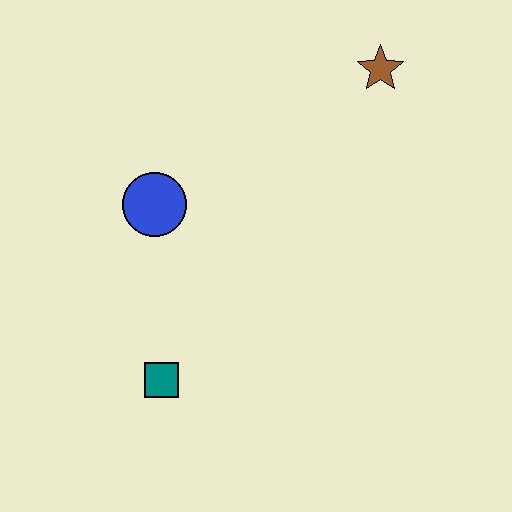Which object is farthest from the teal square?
The brown star is farthest from the teal square.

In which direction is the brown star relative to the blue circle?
The brown star is to the right of the blue circle.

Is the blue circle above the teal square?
Yes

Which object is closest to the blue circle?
The teal square is closest to the blue circle.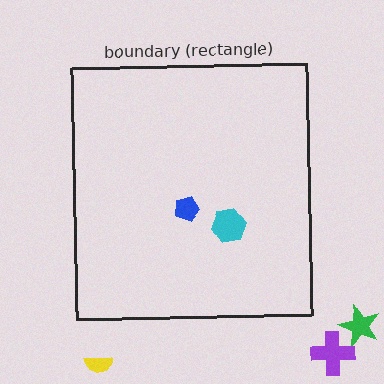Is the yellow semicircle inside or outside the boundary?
Outside.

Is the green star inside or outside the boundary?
Outside.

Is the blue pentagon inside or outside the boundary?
Inside.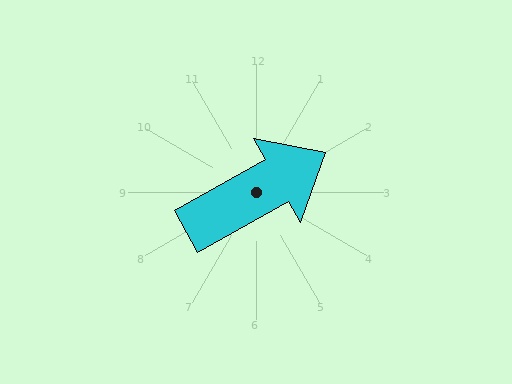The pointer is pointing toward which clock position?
Roughly 2 o'clock.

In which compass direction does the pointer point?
Northeast.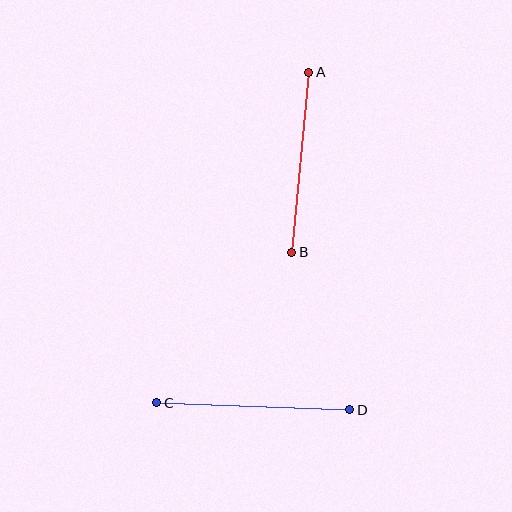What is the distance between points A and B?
The distance is approximately 180 pixels.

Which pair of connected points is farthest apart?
Points C and D are farthest apart.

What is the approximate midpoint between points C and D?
The midpoint is at approximately (253, 406) pixels.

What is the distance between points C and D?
The distance is approximately 193 pixels.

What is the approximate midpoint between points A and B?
The midpoint is at approximately (300, 162) pixels.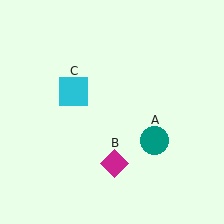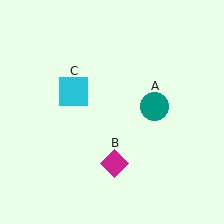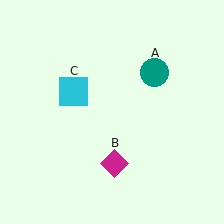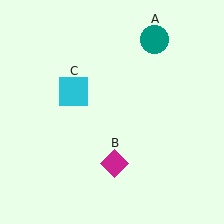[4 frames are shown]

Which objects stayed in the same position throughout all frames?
Magenta diamond (object B) and cyan square (object C) remained stationary.